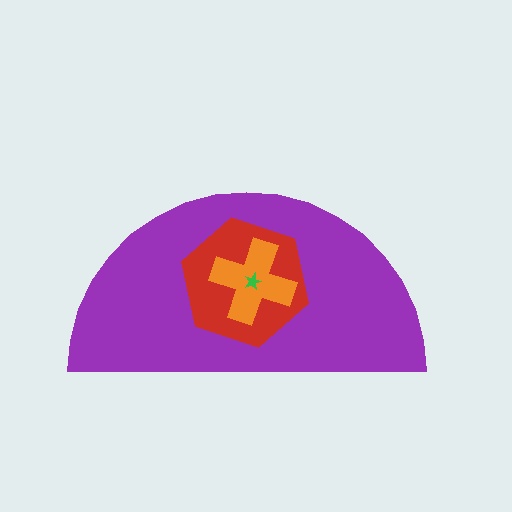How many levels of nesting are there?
4.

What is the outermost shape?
The purple semicircle.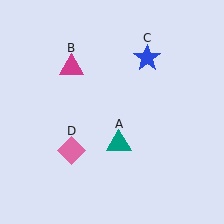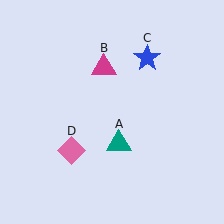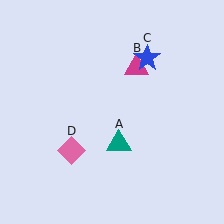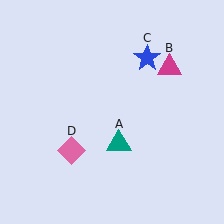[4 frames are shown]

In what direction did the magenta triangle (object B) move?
The magenta triangle (object B) moved right.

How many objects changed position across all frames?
1 object changed position: magenta triangle (object B).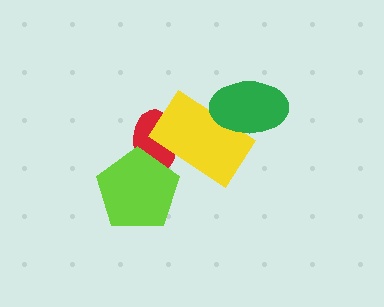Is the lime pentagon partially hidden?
No, no other shape covers it.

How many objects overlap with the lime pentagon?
1 object overlaps with the lime pentagon.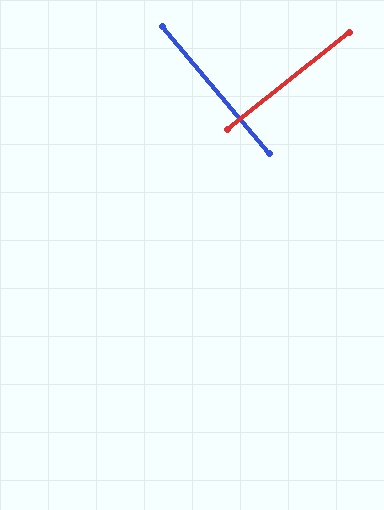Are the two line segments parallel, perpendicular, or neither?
Perpendicular — they meet at approximately 88°.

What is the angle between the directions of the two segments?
Approximately 88 degrees.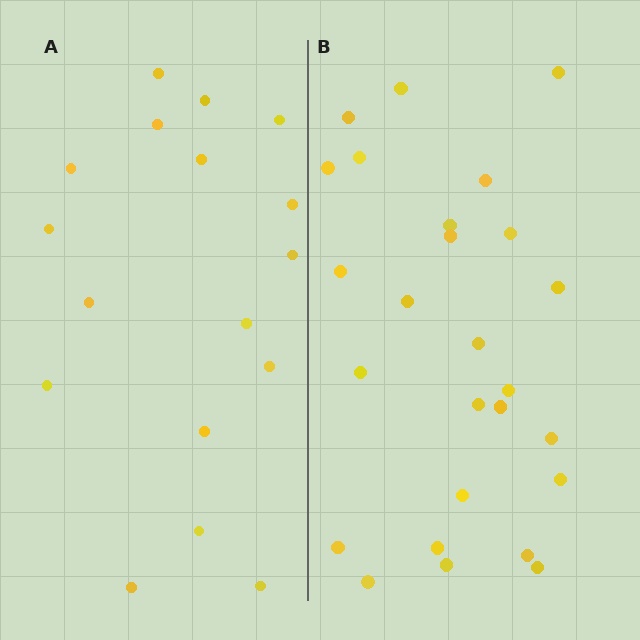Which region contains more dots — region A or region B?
Region B (the right region) has more dots.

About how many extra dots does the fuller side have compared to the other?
Region B has roughly 8 or so more dots than region A.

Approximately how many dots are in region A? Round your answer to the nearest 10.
About 20 dots. (The exact count is 17, which rounds to 20.)